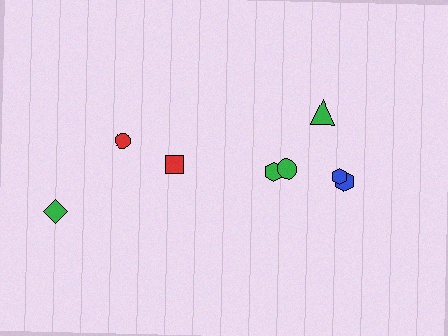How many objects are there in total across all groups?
There are 8 objects.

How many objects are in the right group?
There are 5 objects.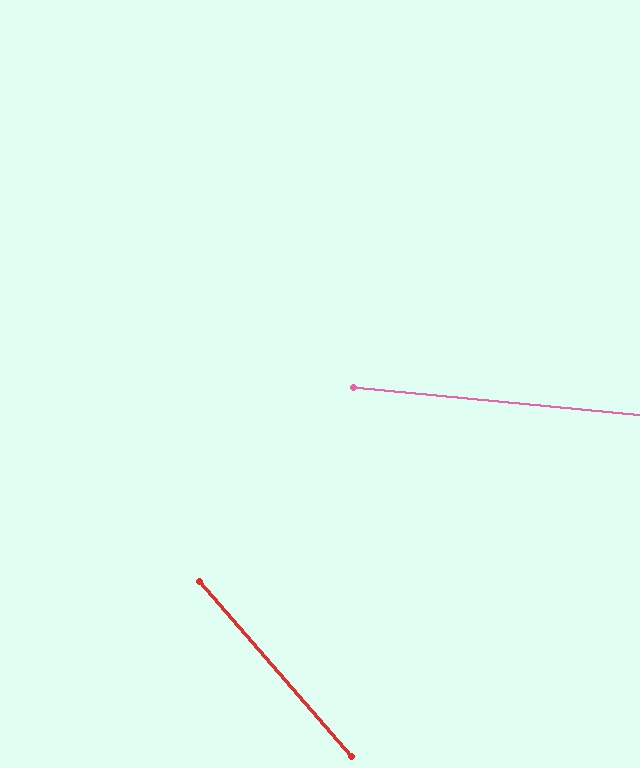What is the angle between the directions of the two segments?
Approximately 44 degrees.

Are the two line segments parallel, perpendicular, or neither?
Neither parallel nor perpendicular — they differ by about 44°.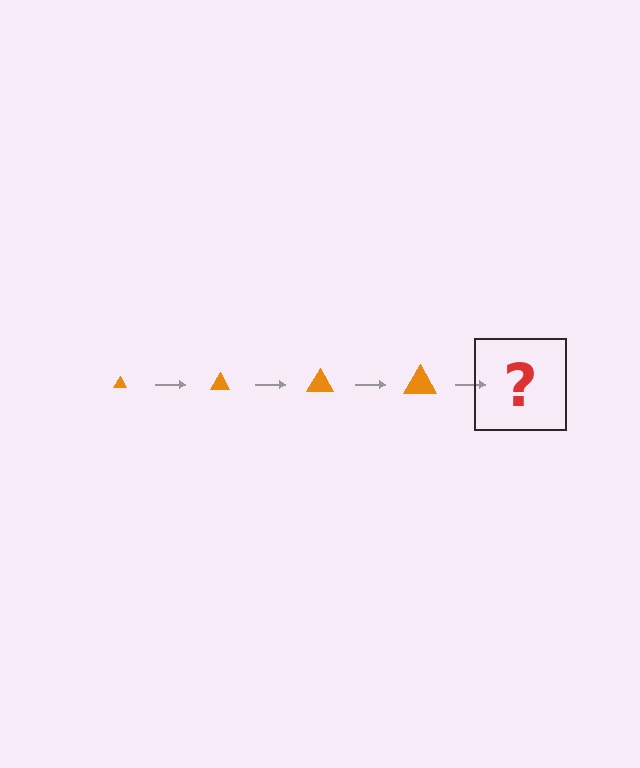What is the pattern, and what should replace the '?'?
The pattern is that the triangle gets progressively larger each step. The '?' should be an orange triangle, larger than the previous one.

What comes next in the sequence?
The next element should be an orange triangle, larger than the previous one.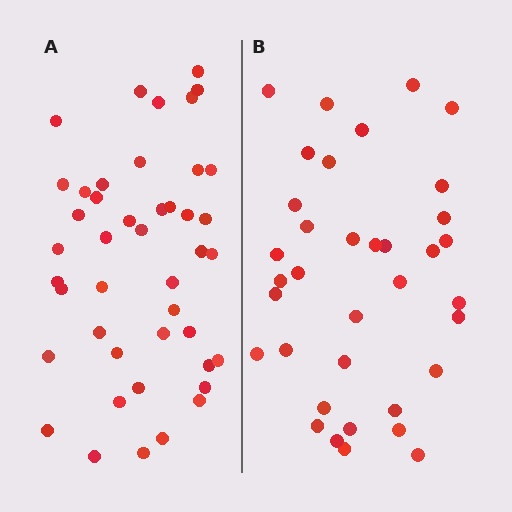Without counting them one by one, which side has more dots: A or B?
Region A (the left region) has more dots.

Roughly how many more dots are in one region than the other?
Region A has roughly 8 or so more dots than region B.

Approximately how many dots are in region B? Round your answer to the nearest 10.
About 40 dots. (The exact count is 36, which rounds to 40.)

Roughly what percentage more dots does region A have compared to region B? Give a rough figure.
About 20% more.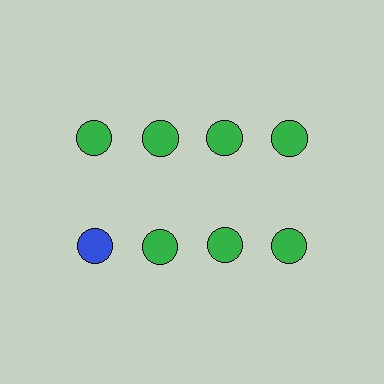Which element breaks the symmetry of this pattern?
The blue circle in the second row, leftmost column breaks the symmetry. All other shapes are green circles.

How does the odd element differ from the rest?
It has a different color: blue instead of green.